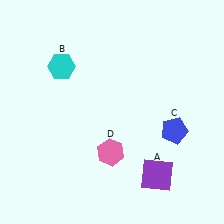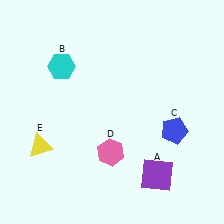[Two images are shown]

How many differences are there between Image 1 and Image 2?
There is 1 difference between the two images.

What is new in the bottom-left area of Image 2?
A yellow triangle (E) was added in the bottom-left area of Image 2.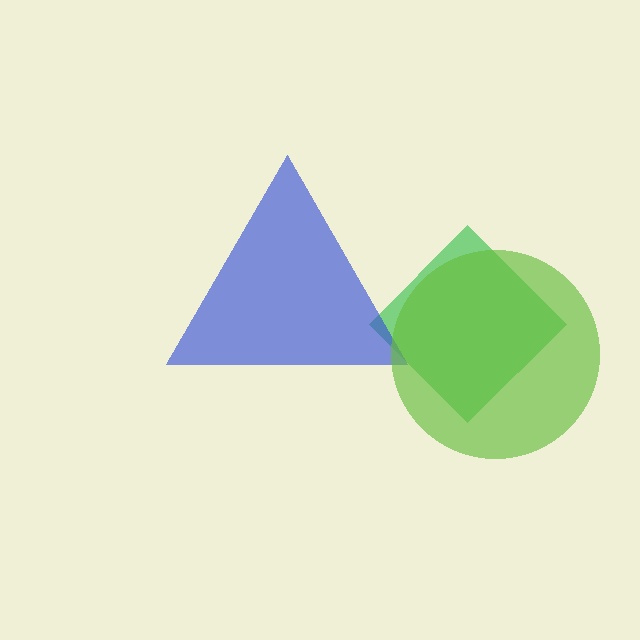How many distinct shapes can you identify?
There are 3 distinct shapes: a green diamond, a blue triangle, a lime circle.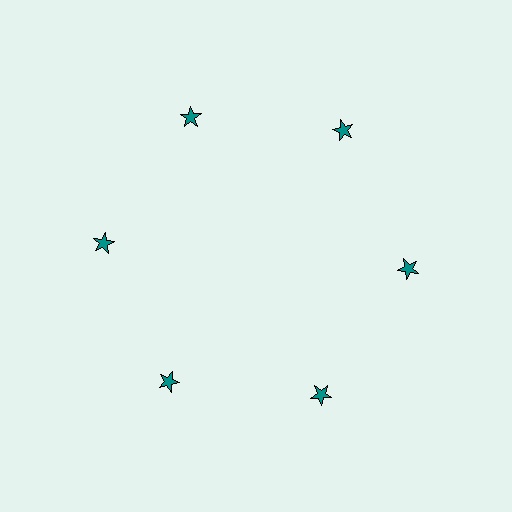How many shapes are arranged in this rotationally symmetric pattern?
There are 6 shapes, arranged in 6 groups of 1.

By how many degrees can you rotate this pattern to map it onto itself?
The pattern maps onto itself every 60 degrees of rotation.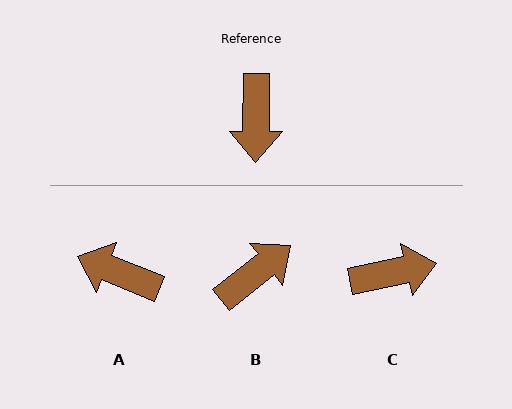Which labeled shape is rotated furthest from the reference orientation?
B, about 129 degrees away.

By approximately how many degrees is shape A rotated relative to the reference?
Approximately 111 degrees clockwise.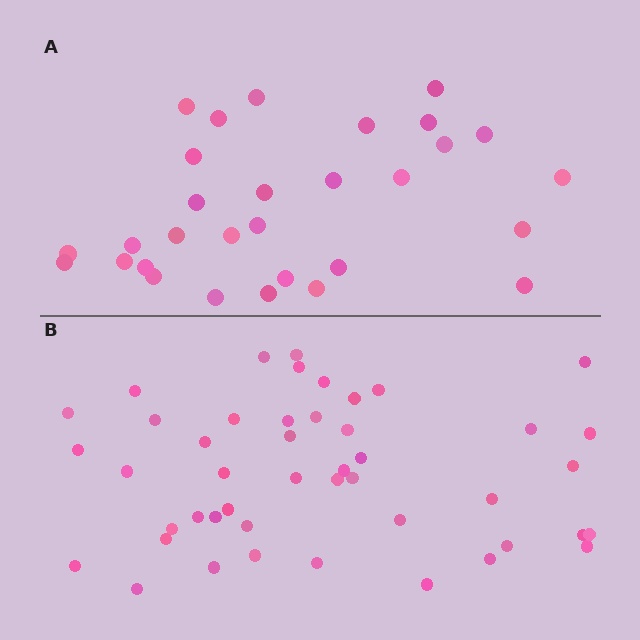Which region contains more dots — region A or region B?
Region B (the bottom region) has more dots.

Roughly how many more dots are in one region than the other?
Region B has approximately 15 more dots than region A.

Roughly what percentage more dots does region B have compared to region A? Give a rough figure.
About 55% more.